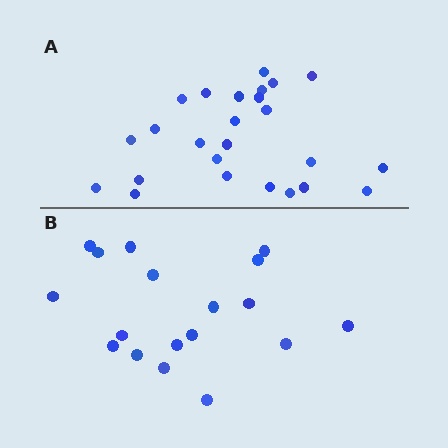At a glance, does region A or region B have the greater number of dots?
Region A (the top region) has more dots.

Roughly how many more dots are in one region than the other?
Region A has roughly 8 or so more dots than region B.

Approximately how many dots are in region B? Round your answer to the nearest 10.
About 20 dots. (The exact count is 18, which rounds to 20.)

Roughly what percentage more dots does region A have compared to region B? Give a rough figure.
About 40% more.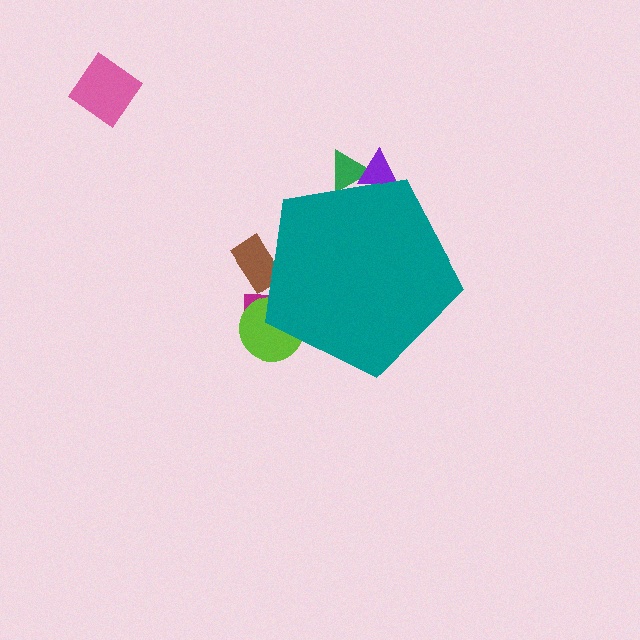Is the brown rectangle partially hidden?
Yes, the brown rectangle is partially hidden behind the teal pentagon.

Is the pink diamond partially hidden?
No, the pink diamond is fully visible.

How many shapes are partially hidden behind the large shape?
5 shapes are partially hidden.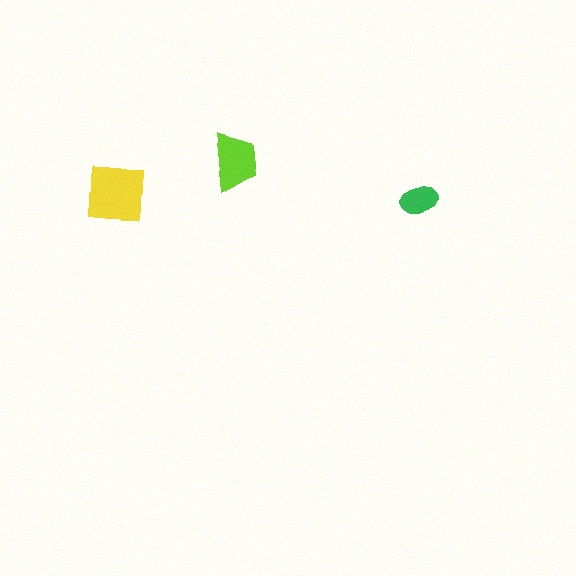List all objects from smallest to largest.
The green ellipse, the lime trapezoid, the yellow square.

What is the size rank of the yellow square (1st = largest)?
1st.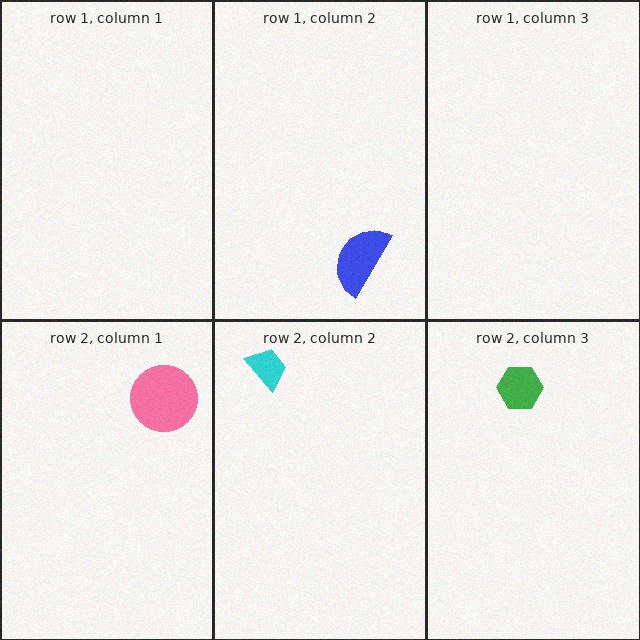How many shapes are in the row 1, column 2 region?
1.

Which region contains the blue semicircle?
The row 1, column 2 region.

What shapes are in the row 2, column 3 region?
The green hexagon.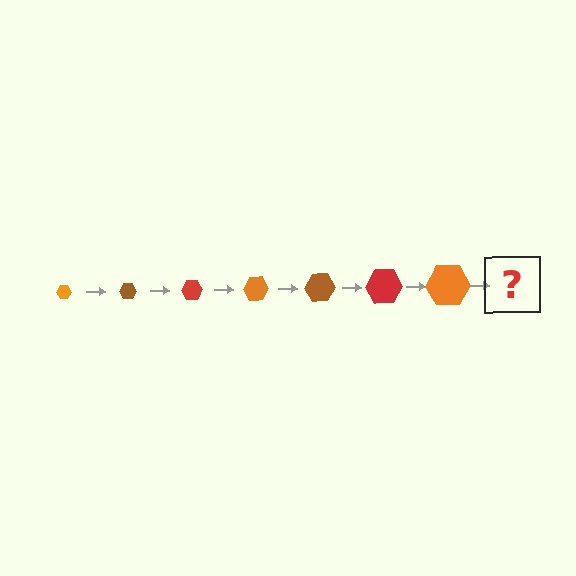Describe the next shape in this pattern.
It should be a brown hexagon, larger than the previous one.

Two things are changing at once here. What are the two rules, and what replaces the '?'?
The two rules are that the hexagon grows larger each step and the color cycles through orange, brown, and red. The '?' should be a brown hexagon, larger than the previous one.